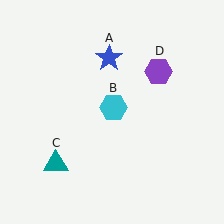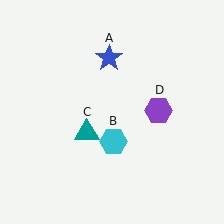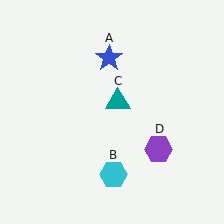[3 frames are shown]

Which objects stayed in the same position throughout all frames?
Blue star (object A) remained stationary.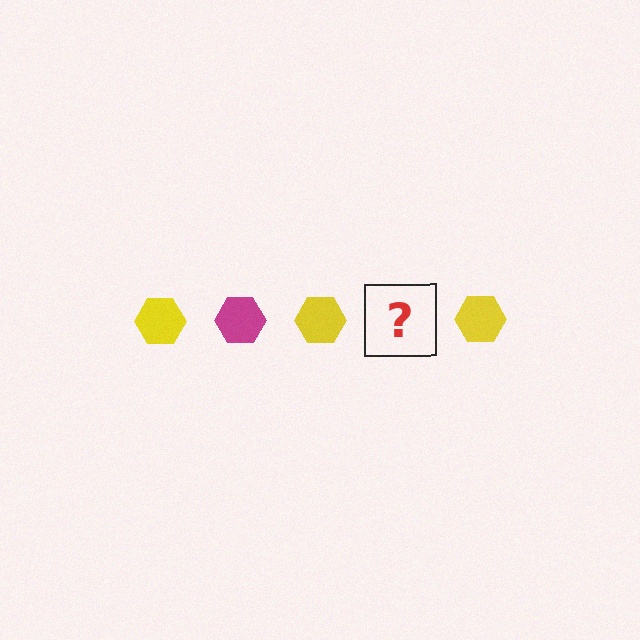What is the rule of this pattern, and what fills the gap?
The rule is that the pattern cycles through yellow, magenta hexagons. The gap should be filled with a magenta hexagon.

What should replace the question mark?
The question mark should be replaced with a magenta hexagon.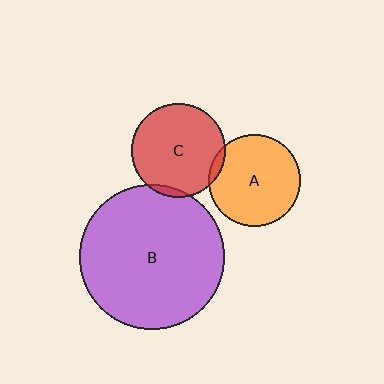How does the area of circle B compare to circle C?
Approximately 2.4 times.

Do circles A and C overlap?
Yes.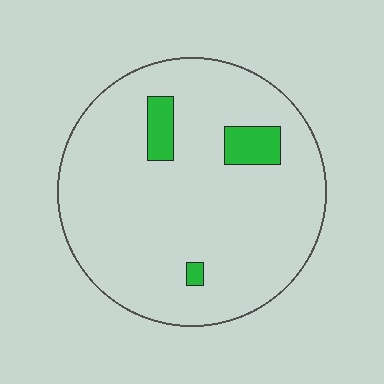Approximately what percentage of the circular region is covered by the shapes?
Approximately 10%.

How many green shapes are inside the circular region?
3.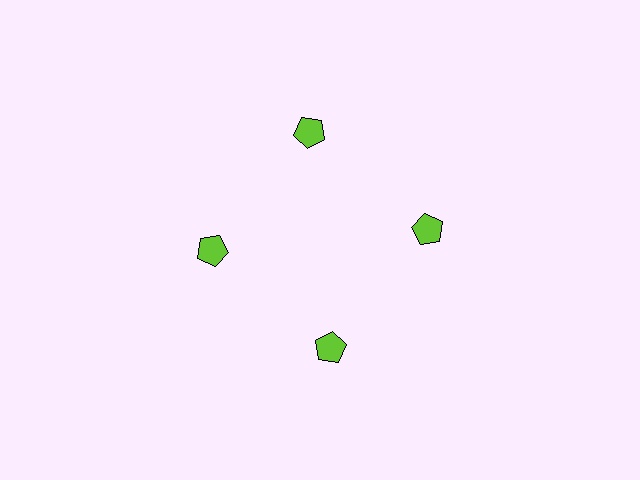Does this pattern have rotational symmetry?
Yes, this pattern has 4-fold rotational symmetry. It looks the same after rotating 90 degrees around the center.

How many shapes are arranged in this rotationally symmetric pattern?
There are 4 shapes, arranged in 4 groups of 1.